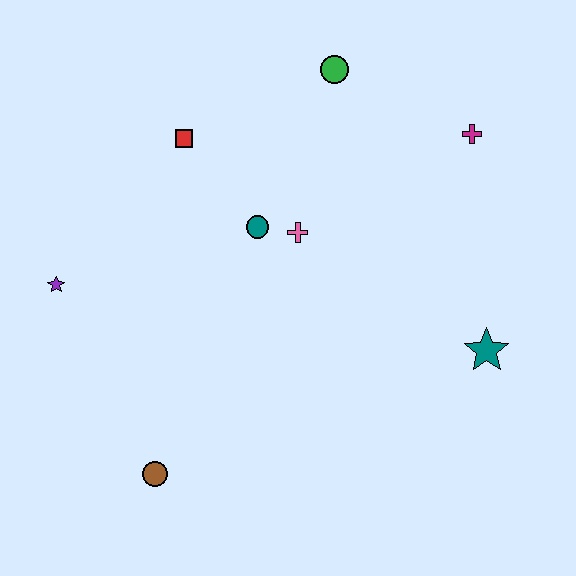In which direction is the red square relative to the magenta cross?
The red square is to the left of the magenta cross.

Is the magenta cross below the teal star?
No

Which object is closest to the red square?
The teal circle is closest to the red square.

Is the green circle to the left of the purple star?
No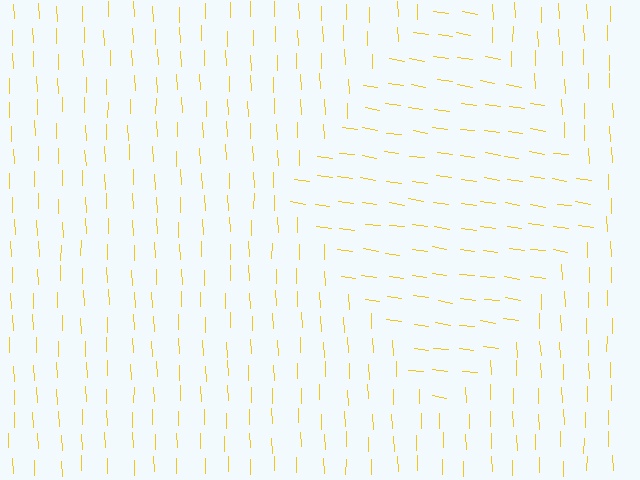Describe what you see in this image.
The image is filled with small yellow line segments. A diamond region in the image has lines oriented differently from the surrounding lines, creating a visible texture boundary.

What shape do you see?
I see a diamond.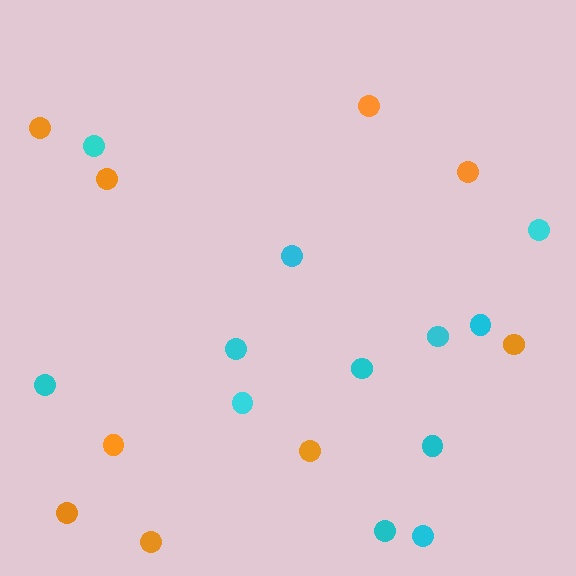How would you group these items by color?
There are 2 groups: one group of cyan circles (12) and one group of orange circles (9).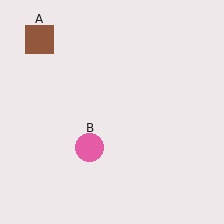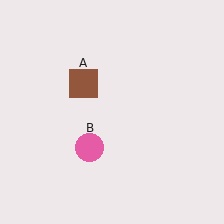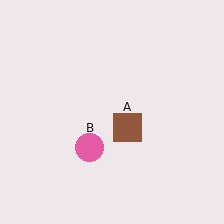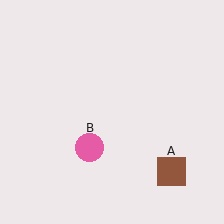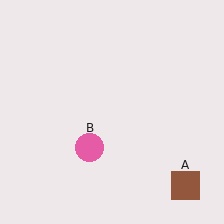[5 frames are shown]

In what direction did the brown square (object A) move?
The brown square (object A) moved down and to the right.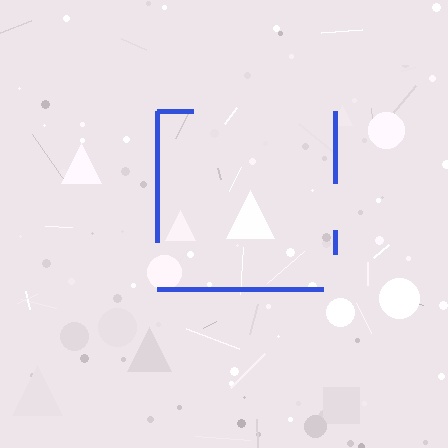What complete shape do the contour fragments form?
The contour fragments form a square.